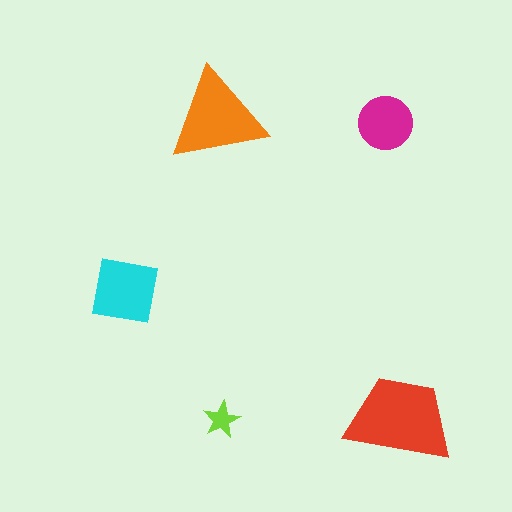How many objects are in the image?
There are 5 objects in the image.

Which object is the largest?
The red trapezoid.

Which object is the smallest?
The lime star.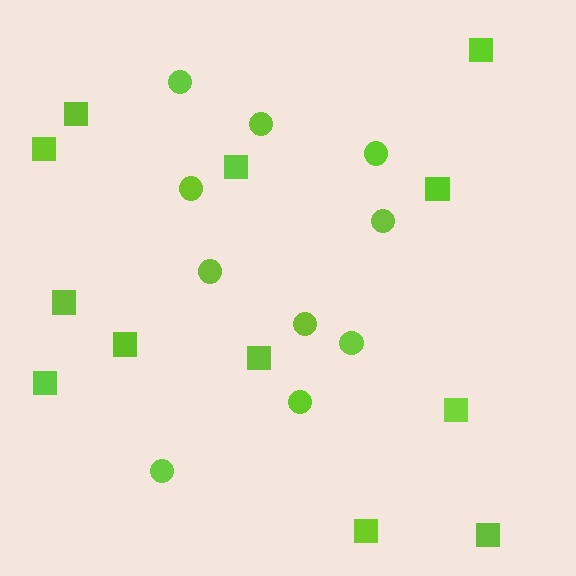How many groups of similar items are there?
There are 2 groups: one group of squares (12) and one group of circles (10).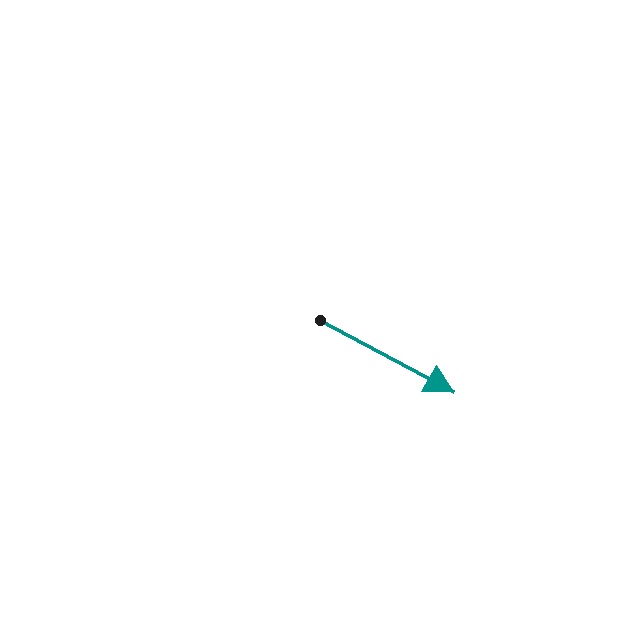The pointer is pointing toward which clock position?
Roughly 4 o'clock.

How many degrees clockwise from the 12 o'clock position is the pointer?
Approximately 118 degrees.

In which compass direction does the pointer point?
Southeast.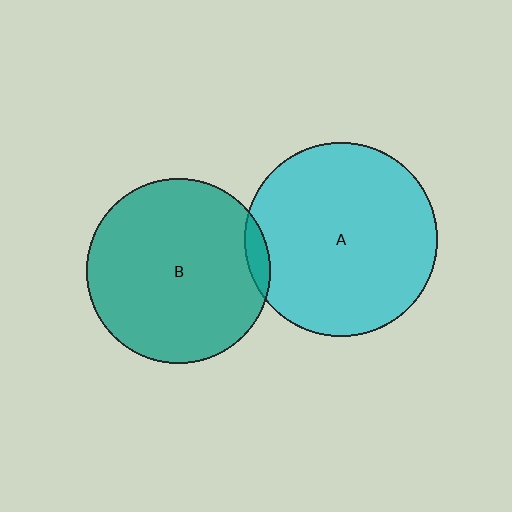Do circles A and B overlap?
Yes.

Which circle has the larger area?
Circle A (cyan).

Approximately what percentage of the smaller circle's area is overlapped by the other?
Approximately 5%.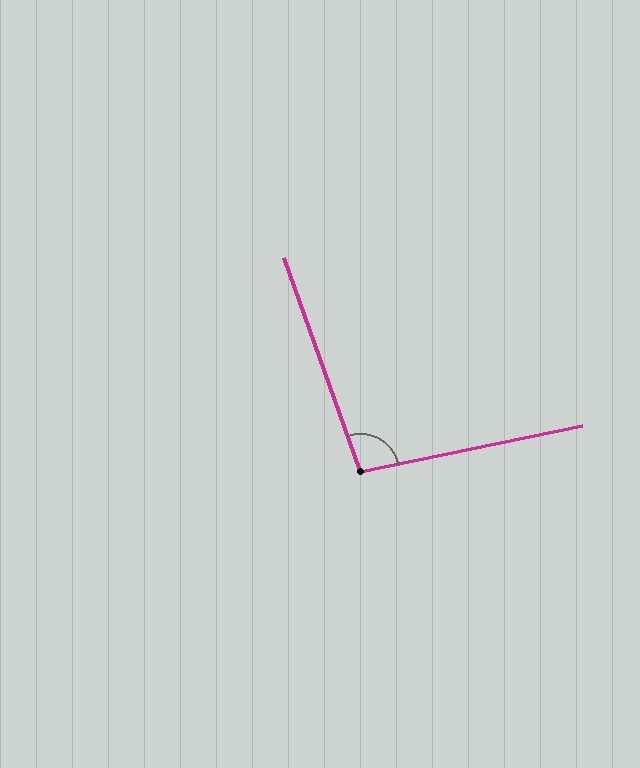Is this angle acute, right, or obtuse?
It is obtuse.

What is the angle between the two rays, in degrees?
Approximately 98 degrees.